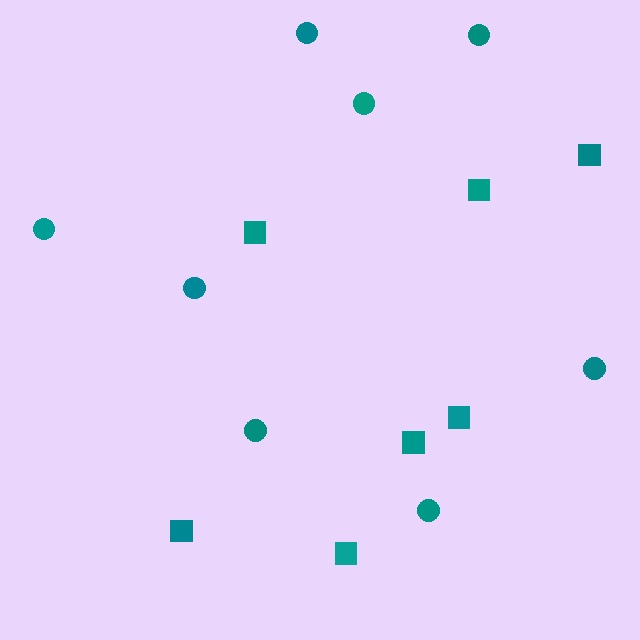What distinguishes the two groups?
There are 2 groups: one group of squares (7) and one group of circles (8).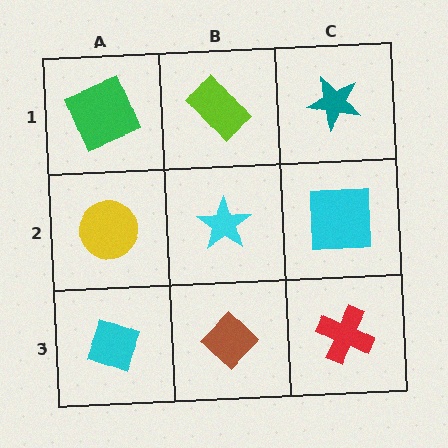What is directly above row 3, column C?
A cyan square.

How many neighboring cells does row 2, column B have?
4.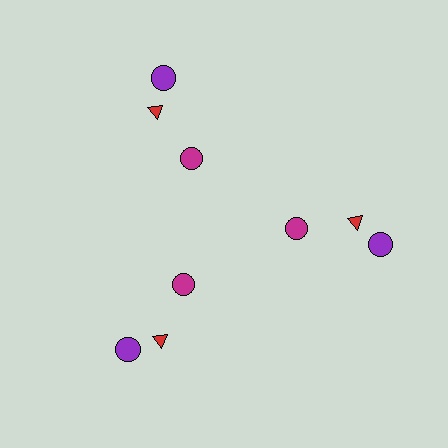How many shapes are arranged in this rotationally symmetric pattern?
There are 9 shapes, arranged in 3 groups of 3.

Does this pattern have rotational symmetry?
Yes, this pattern has 3-fold rotational symmetry. It looks the same after rotating 120 degrees around the center.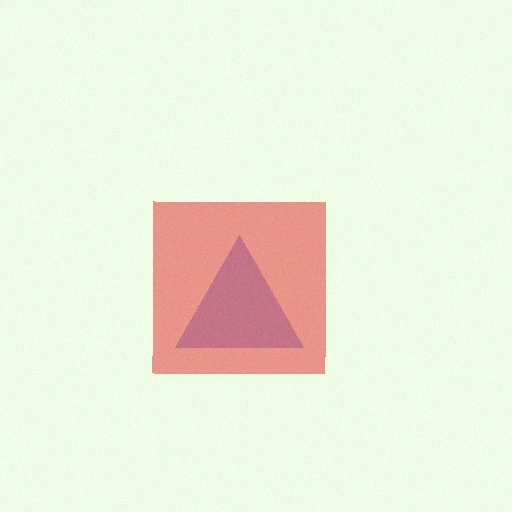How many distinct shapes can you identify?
There are 2 distinct shapes: a blue triangle, a red square.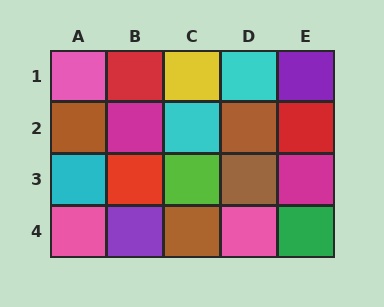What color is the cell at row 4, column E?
Green.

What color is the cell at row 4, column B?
Purple.